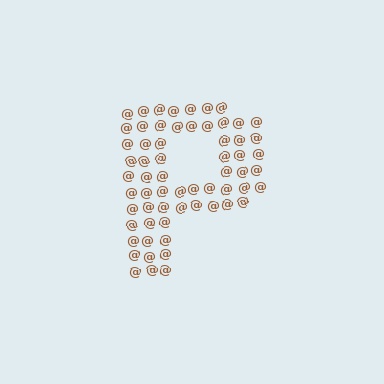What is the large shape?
The large shape is the letter P.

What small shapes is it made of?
It is made of small at signs.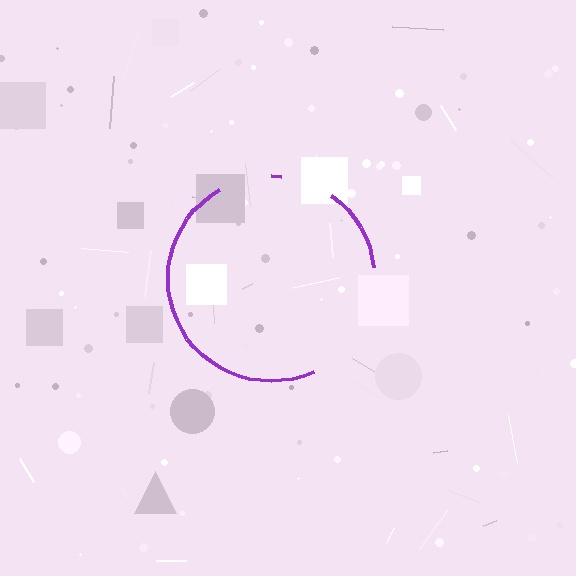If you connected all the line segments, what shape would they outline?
They would outline a circle.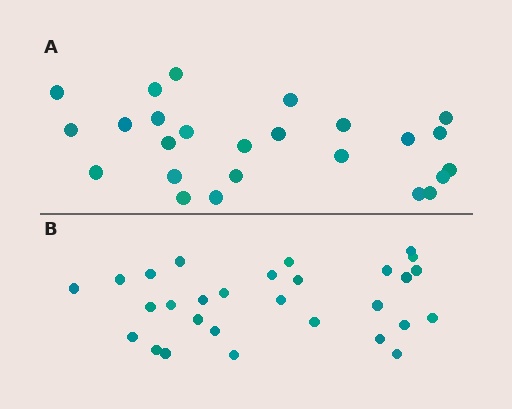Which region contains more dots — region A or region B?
Region B (the bottom region) has more dots.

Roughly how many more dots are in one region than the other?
Region B has about 4 more dots than region A.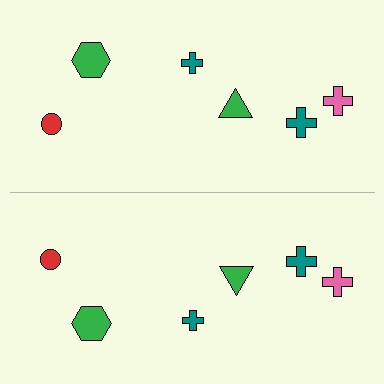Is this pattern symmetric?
Yes, this pattern has bilateral (reflection) symmetry.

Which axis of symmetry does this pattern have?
The pattern has a horizontal axis of symmetry running through the center of the image.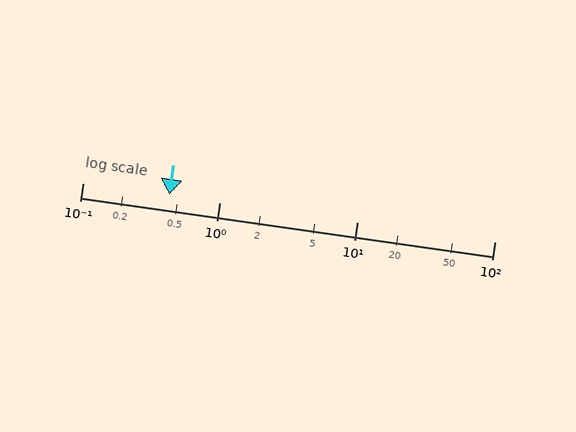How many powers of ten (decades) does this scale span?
The scale spans 3 decades, from 0.1 to 100.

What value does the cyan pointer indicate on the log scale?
The pointer indicates approximately 0.43.